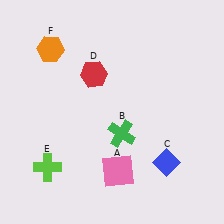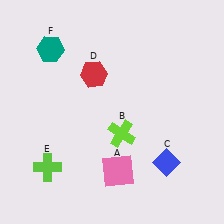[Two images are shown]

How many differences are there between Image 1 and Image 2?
There are 2 differences between the two images.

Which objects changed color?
B changed from green to lime. F changed from orange to teal.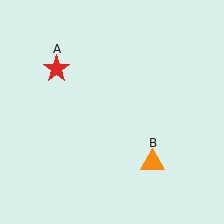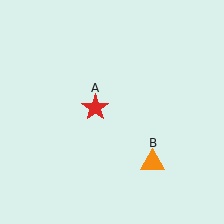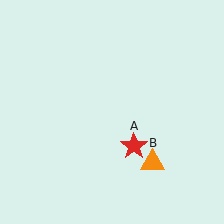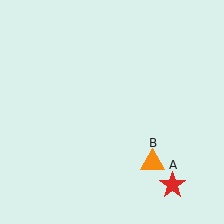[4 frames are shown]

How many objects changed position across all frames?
1 object changed position: red star (object A).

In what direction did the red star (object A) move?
The red star (object A) moved down and to the right.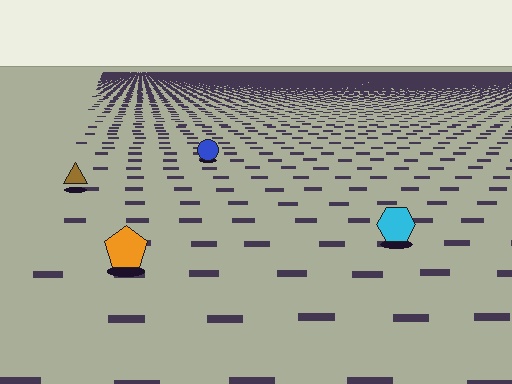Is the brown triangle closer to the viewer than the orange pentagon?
No. The orange pentagon is closer — you can tell from the texture gradient: the ground texture is coarser near it.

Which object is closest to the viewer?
The orange pentagon is closest. The texture marks near it are larger and more spread out.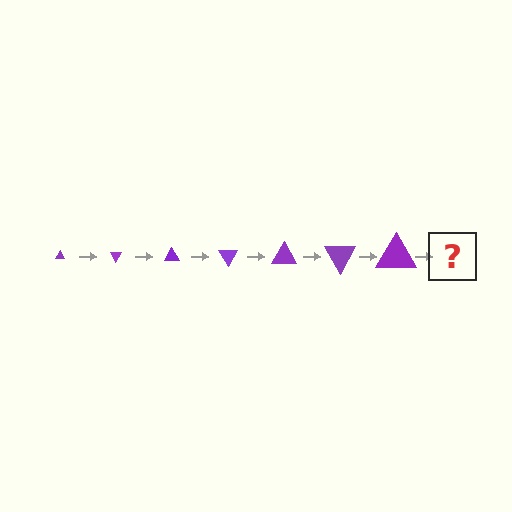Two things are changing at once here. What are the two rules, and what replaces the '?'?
The two rules are that the triangle grows larger each step and it rotates 60 degrees each step. The '?' should be a triangle, larger than the previous one and rotated 420 degrees from the start.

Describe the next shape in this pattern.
It should be a triangle, larger than the previous one and rotated 420 degrees from the start.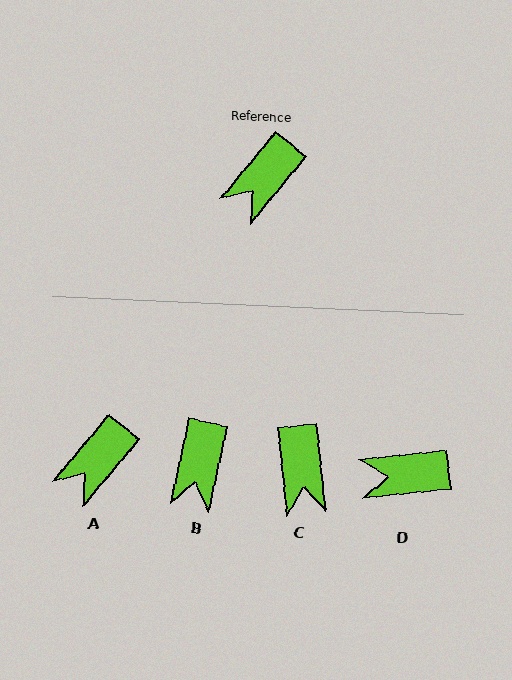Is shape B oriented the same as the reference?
No, it is off by about 27 degrees.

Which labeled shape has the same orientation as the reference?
A.